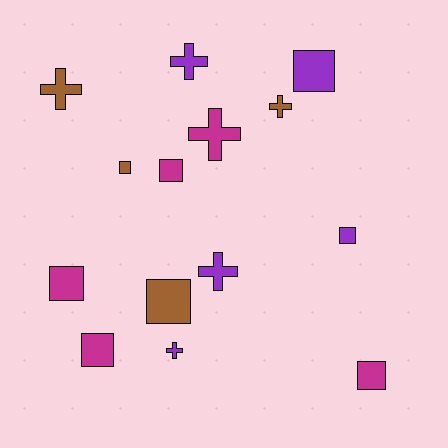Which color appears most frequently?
Purple, with 5 objects.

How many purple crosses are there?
There are 3 purple crosses.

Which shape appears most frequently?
Square, with 8 objects.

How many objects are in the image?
There are 14 objects.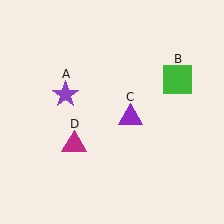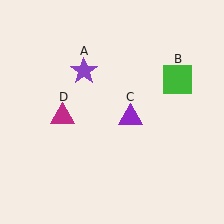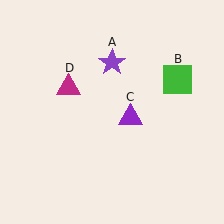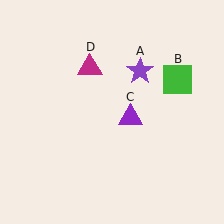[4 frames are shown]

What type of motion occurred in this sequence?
The purple star (object A), magenta triangle (object D) rotated clockwise around the center of the scene.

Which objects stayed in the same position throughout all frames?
Green square (object B) and purple triangle (object C) remained stationary.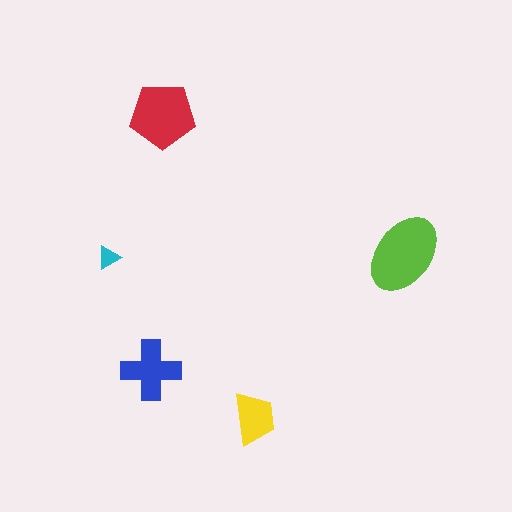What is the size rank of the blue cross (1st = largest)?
3rd.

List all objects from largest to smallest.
The lime ellipse, the red pentagon, the blue cross, the yellow trapezoid, the cyan triangle.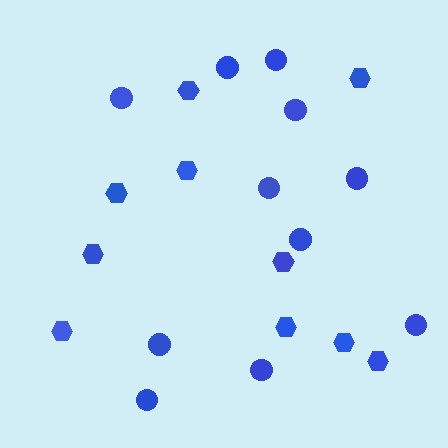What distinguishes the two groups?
There are 2 groups: one group of hexagons (10) and one group of circles (11).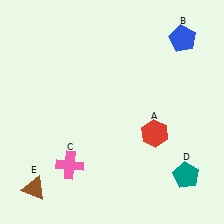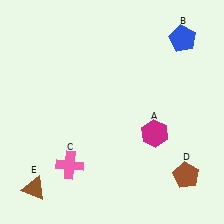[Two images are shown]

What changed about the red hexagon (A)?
In Image 1, A is red. In Image 2, it changed to magenta.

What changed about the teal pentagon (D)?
In Image 1, D is teal. In Image 2, it changed to brown.